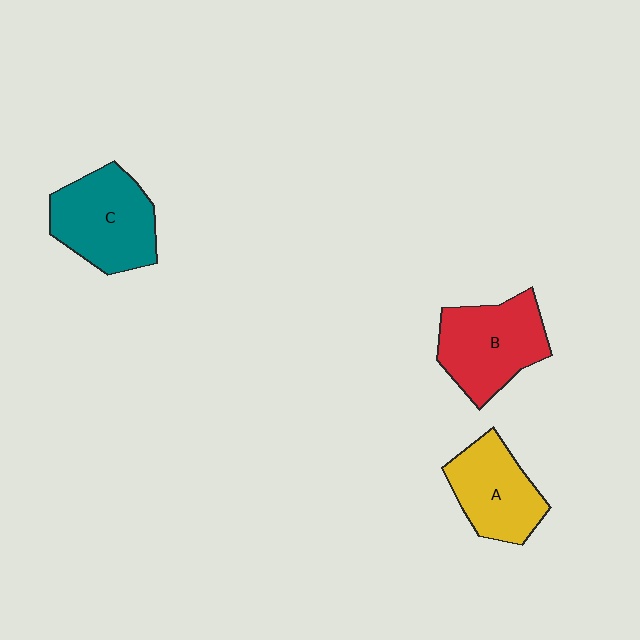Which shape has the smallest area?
Shape A (yellow).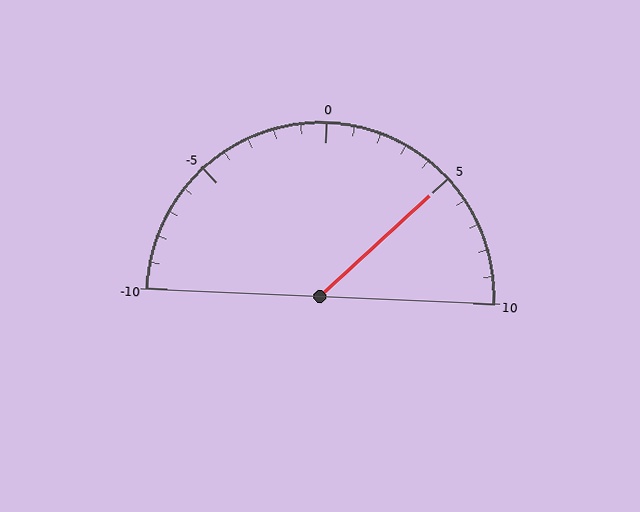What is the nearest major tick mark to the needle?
The nearest major tick mark is 5.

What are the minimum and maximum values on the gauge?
The gauge ranges from -10 to 10.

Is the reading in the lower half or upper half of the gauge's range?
The reading is in the upper half of the range (-10 to 10).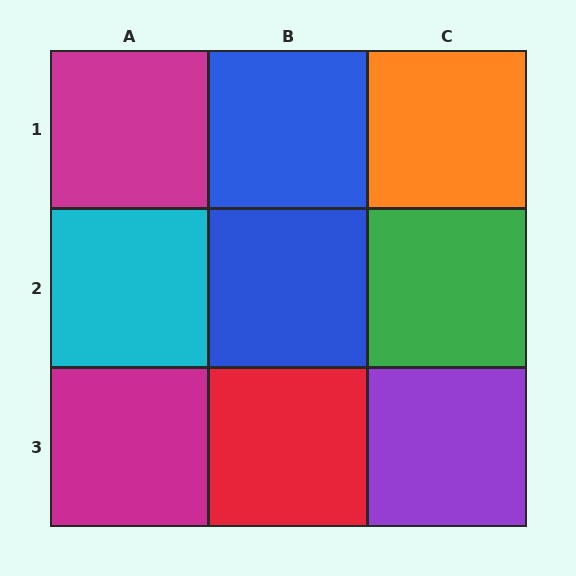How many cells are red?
1 cell is red.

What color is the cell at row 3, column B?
Red.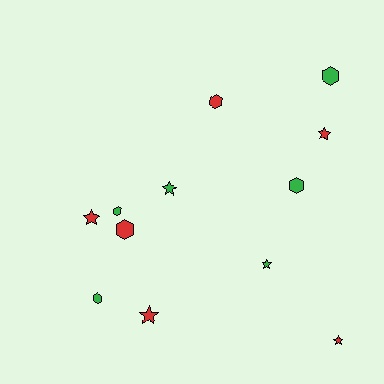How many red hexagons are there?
There are 2 red hexagons.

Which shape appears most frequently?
Star, with 6 objects.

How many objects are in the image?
There are 12 objects.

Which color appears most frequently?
Green, with 6 objects.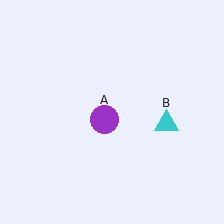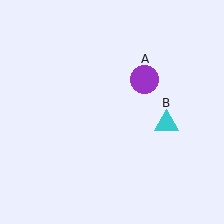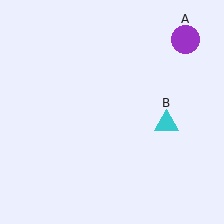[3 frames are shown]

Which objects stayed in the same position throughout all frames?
Cyan triangle (object B) remained stationary.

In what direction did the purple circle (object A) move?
The purple circle (object A) moved up and to the right.